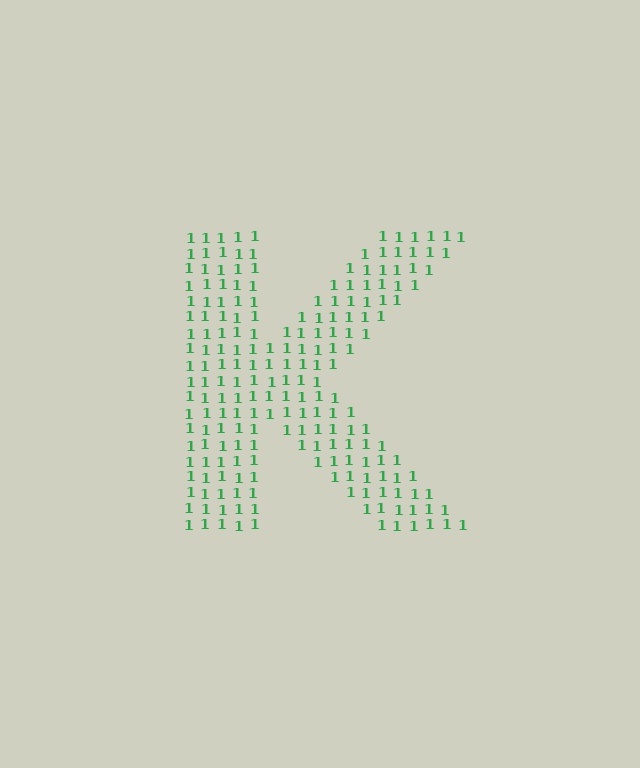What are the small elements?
The small elements are digit 1's.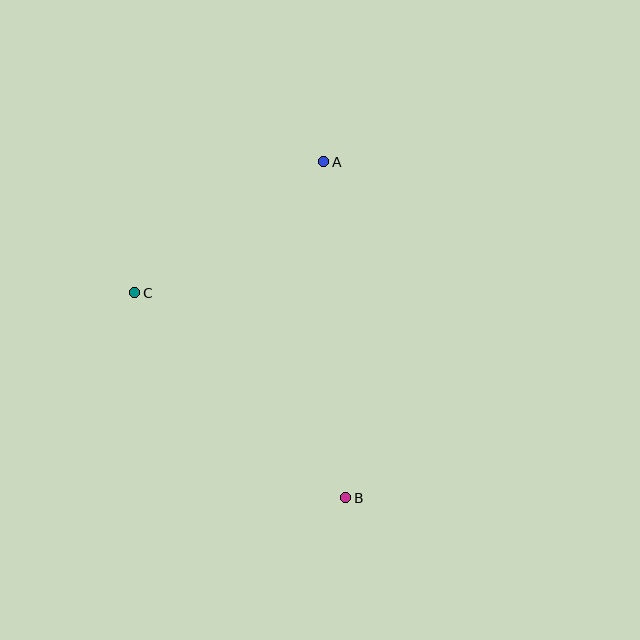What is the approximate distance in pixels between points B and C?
The distance between B and C is approximately 294 pixels.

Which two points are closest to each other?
Points A and C are closest to each other.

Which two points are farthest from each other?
Points A and B are farthest from each other.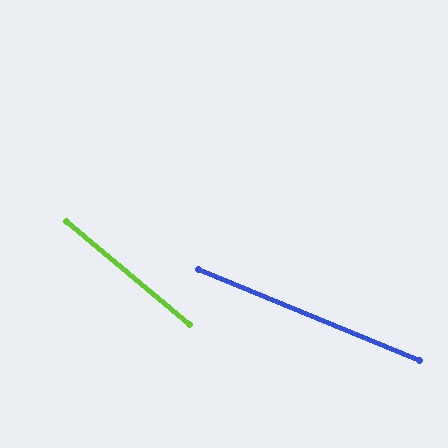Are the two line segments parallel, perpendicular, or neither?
Neither parallel nor perpendicular — they differ by about 18°.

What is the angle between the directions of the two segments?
Approximately 18 degrees.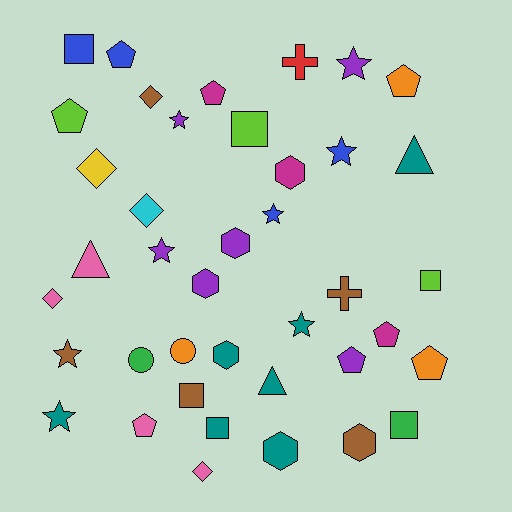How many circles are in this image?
There are 2 circles.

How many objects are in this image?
There are 40 objects.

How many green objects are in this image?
There are 2 green objects.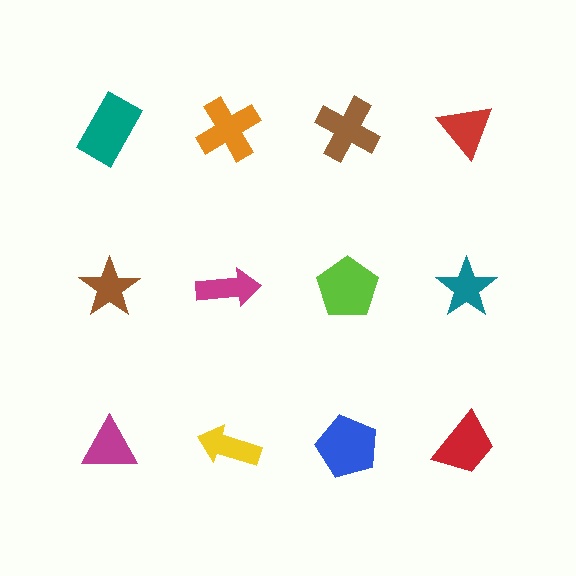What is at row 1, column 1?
A teal rectangle.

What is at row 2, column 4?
A teal star.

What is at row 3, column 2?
A yellow arrow.